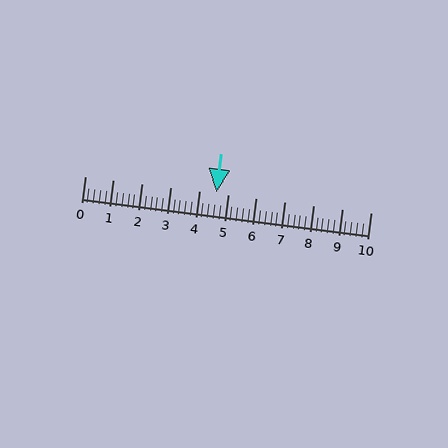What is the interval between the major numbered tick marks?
The major tick marks are spaced 1 units apart.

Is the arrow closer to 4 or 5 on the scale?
The arrow is closer to 5.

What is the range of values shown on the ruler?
The ruler shows values from 0 to 10.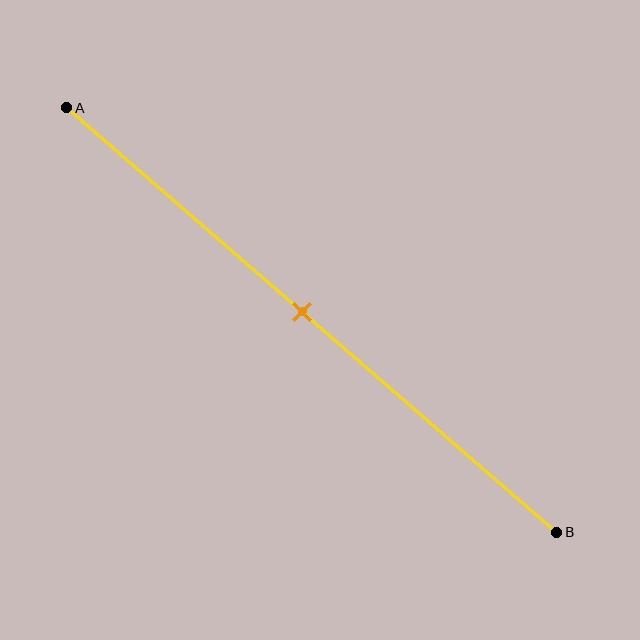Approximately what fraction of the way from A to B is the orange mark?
The orange mark is approximately 50% of the way from A to B.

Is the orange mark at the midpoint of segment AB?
Yes, the mark is approximately at the midpoint.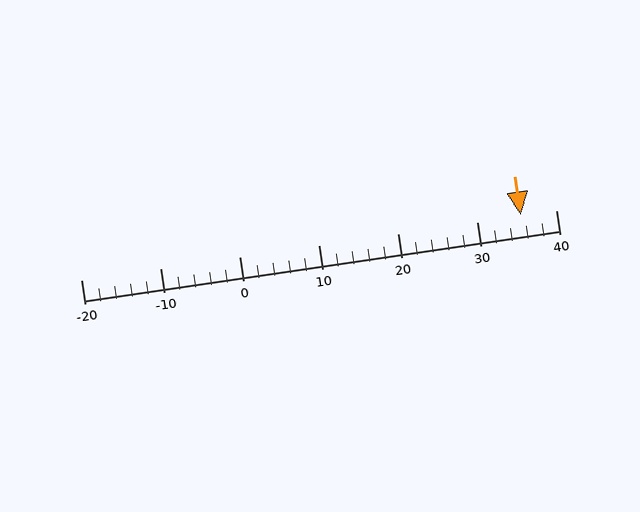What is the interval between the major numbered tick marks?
The major tick marks are spaced 10 units apart.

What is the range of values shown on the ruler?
The ruler shows values from -20 to 40.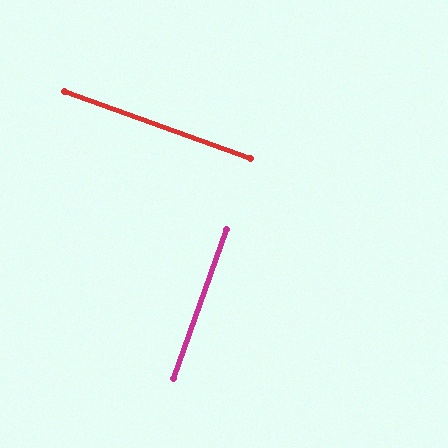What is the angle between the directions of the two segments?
Approximately 90 degrees.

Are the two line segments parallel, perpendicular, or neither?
Perpendicular — they meet at approximately 90°.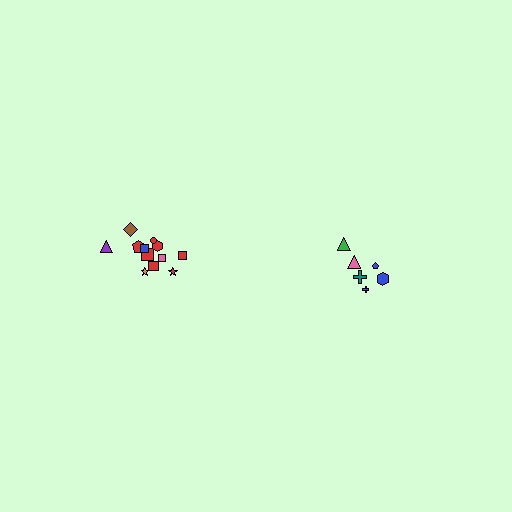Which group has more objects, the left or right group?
The left group.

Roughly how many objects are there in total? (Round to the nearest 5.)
Roughly 20 objects in total.